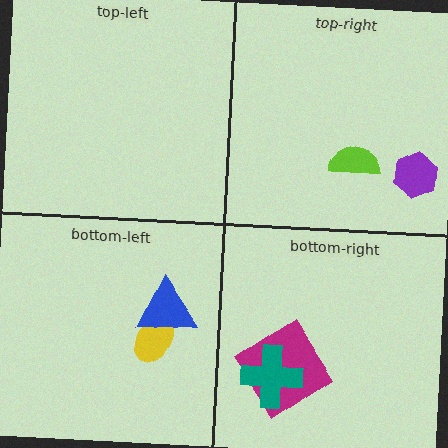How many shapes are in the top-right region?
2.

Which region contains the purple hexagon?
The top-right region.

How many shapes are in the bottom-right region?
2.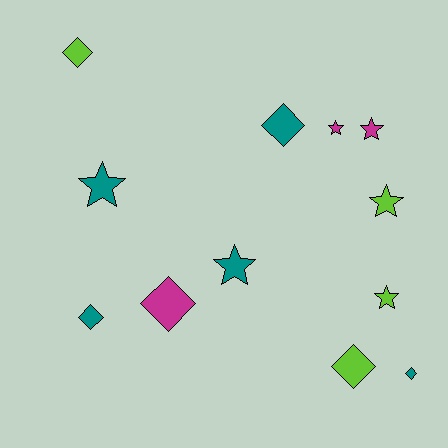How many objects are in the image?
There are 12 objects.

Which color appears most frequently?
Teal, with 5 objects.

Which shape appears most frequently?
Diamond, with 6 objects.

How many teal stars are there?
There are 2 teal stars.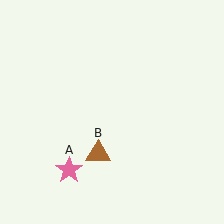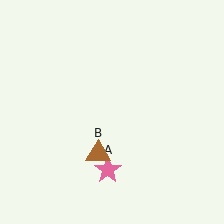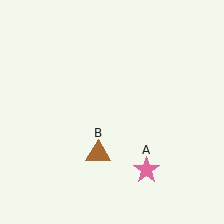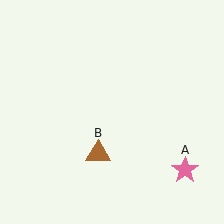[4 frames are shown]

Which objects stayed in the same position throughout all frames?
Brown triangle (object B) remained stationary.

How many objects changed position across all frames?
1 object changed position: pink star (object A).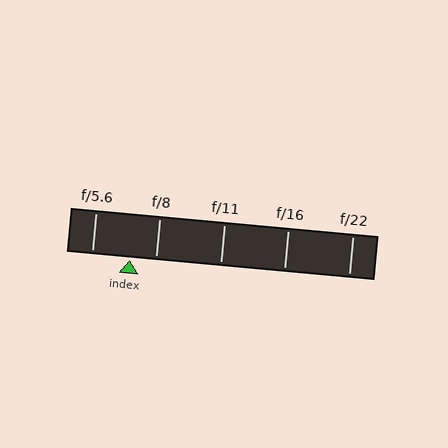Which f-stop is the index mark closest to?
The index mark is closest to f/8.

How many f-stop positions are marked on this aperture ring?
There are 5 f-stop positions marked.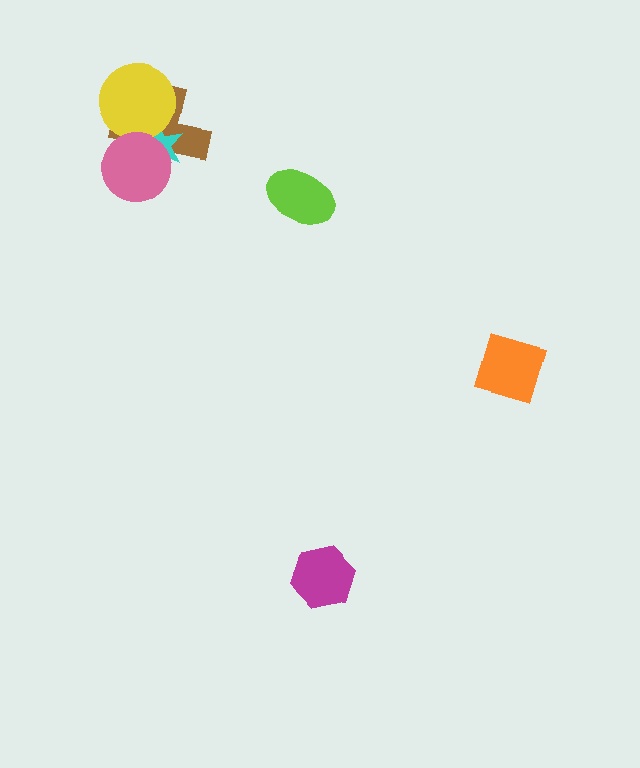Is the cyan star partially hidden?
Yes, it is partially covered by another shape.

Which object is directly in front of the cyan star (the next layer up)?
The yellow circle is directly in front of the cyan star.